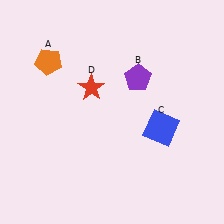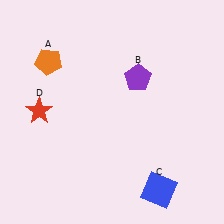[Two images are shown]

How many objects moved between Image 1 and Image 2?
2 objects moved between the two images.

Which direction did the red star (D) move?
The red star (D) moved left.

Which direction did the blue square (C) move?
The blue square (C) moved down.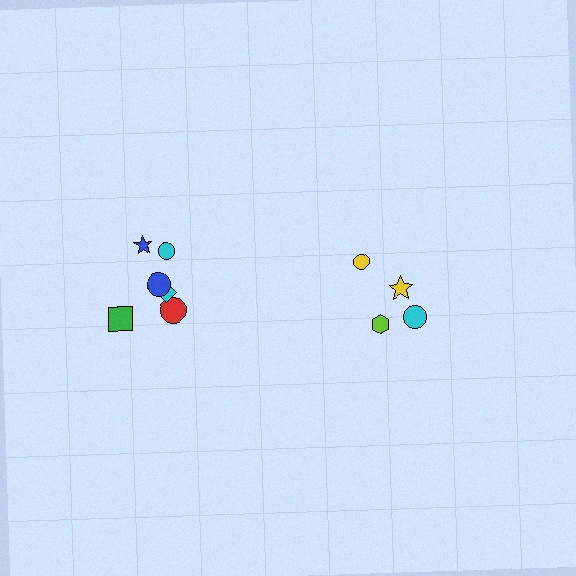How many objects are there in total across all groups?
There are 10 objects.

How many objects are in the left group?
There are 6 objects.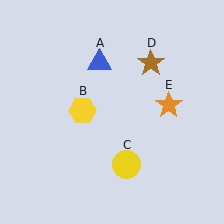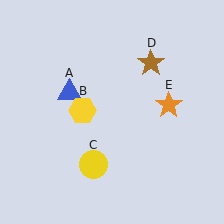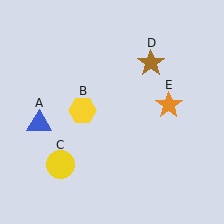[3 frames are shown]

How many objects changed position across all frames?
2 objects changed position: blue triangle (object A), yellow circle (object C).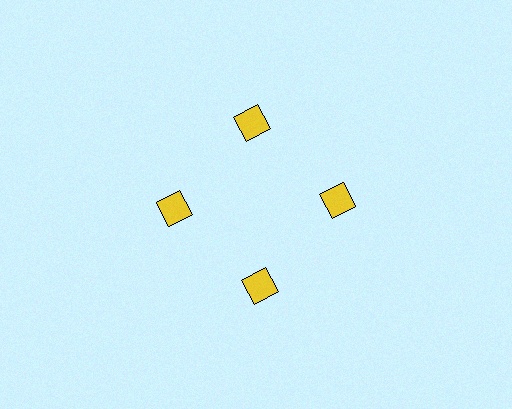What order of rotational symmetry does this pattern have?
This pattern has 4-fold rotational symmetry.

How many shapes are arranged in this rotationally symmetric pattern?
There are 4 shapes, arranged in 4 groups of 1.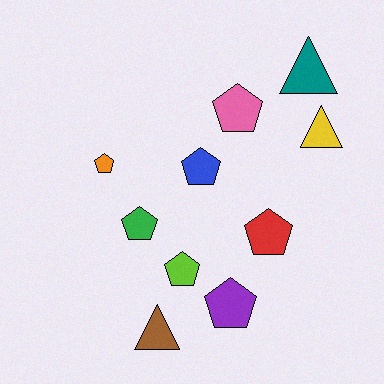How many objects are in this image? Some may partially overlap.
There are 10 objects.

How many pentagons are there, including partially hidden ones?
There are 7 pentagons.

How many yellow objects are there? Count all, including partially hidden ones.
There is 1 yellow object.